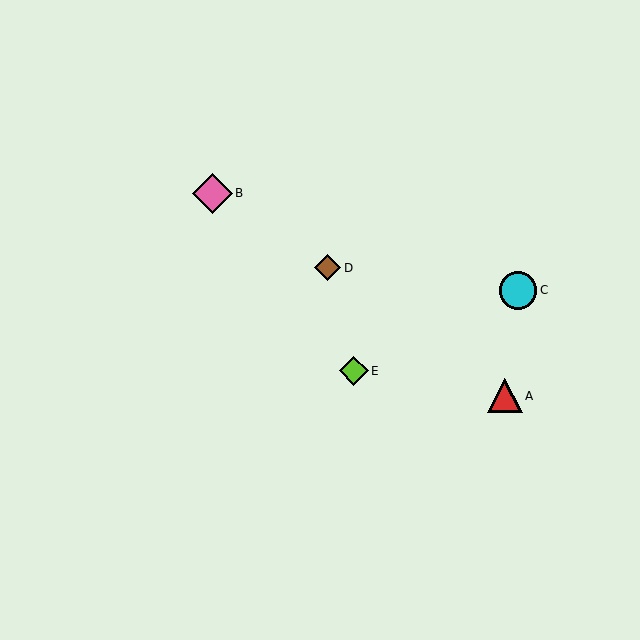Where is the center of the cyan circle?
The center of the cyan circle is at (518, 290).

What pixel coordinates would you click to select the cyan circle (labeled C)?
Click at (518, 290) to select the cyan circle C.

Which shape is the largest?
The pink diamond (labeled B) is the largest.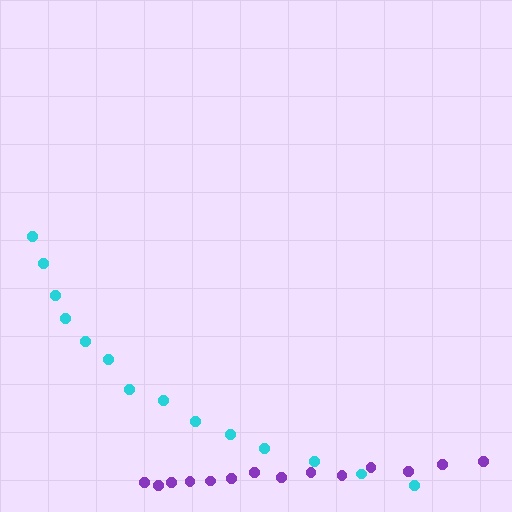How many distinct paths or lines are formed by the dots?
There are 2 distinct paths.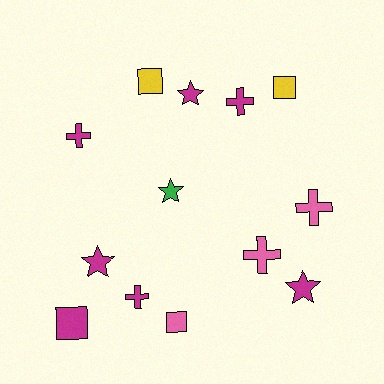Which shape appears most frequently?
Cross, with 5 objects.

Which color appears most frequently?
Magenta, with 7 objects.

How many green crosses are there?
There are no green crosses.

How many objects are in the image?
There are 13 objects.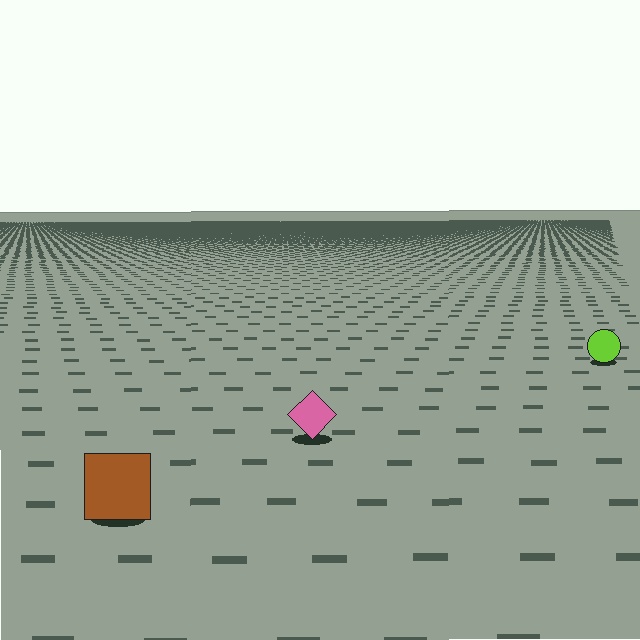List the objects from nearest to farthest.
From nearest to farthest: the brown square, the pink diamond, the lime circle.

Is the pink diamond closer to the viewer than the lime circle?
Yes. The pink diamond is closer — you can tell from the texture gradient: the ground texture is coarser near it.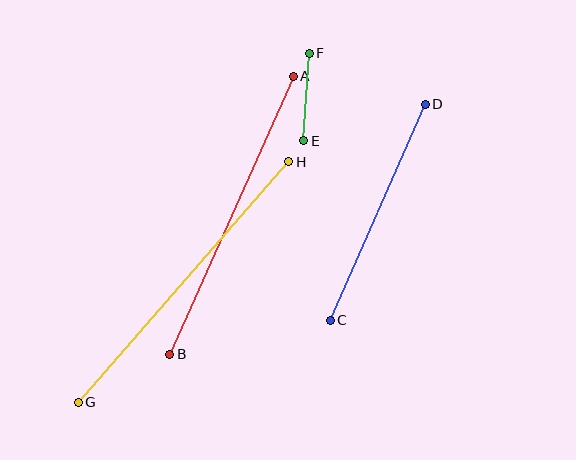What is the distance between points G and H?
The distance is approximately 320 pixels.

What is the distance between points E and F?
The distance is approximately 88 pixels.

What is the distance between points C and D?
The distance is approximately 236 pixels.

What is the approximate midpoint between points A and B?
The midpoint is at approximately (231, 215) pixels.